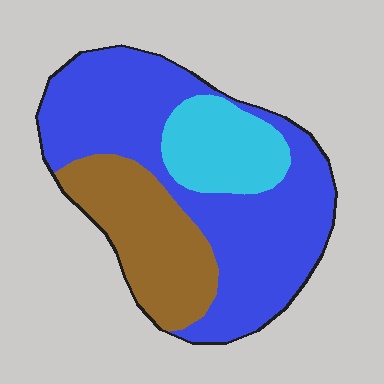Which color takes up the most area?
Blue, at roughly 55%.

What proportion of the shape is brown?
Brown takes up between a sixth and a third of the shape.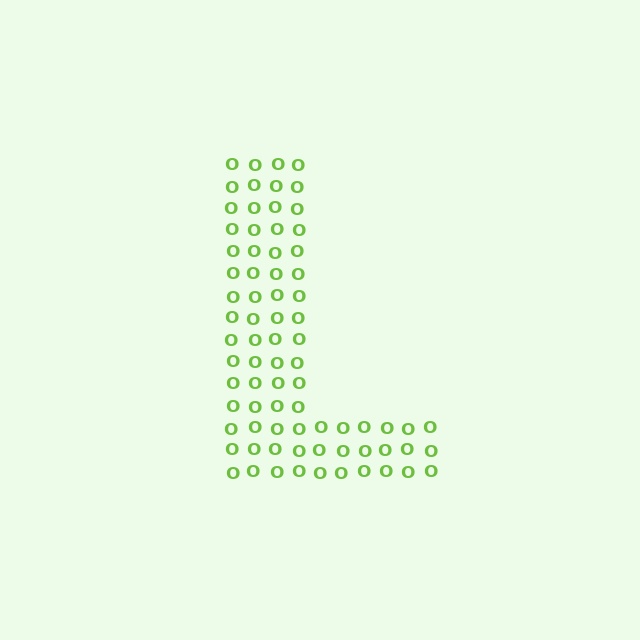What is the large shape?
The large shape is the letter L.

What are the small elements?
The small elements are letter O's.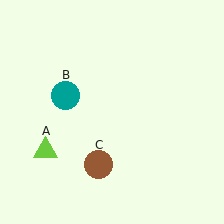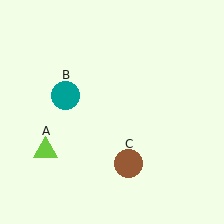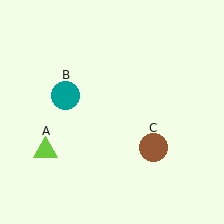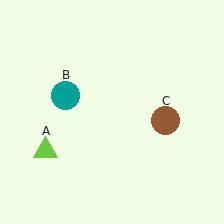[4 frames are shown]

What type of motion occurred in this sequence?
The brown circle (object C) rotated counterclockwise around the center of the scene.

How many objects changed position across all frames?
1 object changed position: brown circle (object C).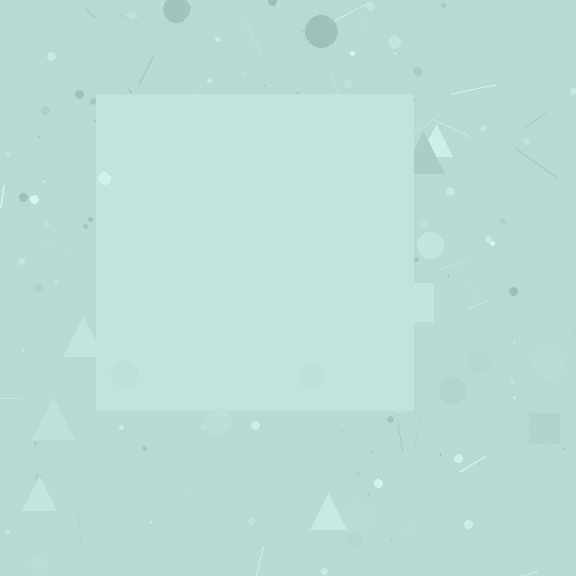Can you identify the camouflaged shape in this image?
The camouflaged shape is a square.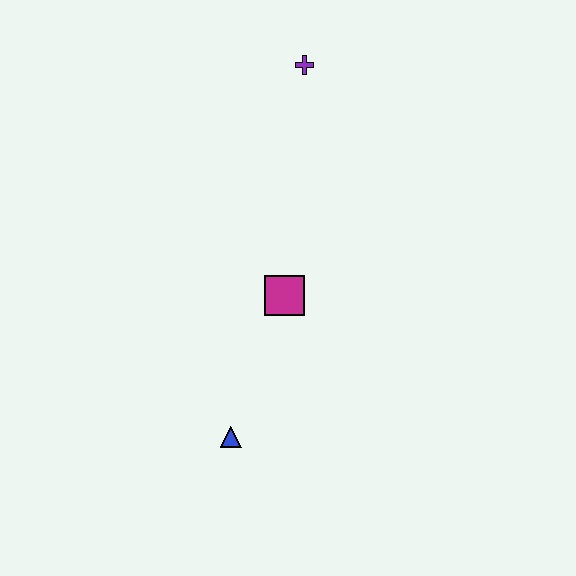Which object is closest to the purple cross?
The magenta square is closest to the purple cross.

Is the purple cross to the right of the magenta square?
Yes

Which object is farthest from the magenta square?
The purple cross is farthest from the magenta square.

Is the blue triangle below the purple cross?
Yes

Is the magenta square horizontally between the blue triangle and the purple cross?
Yes